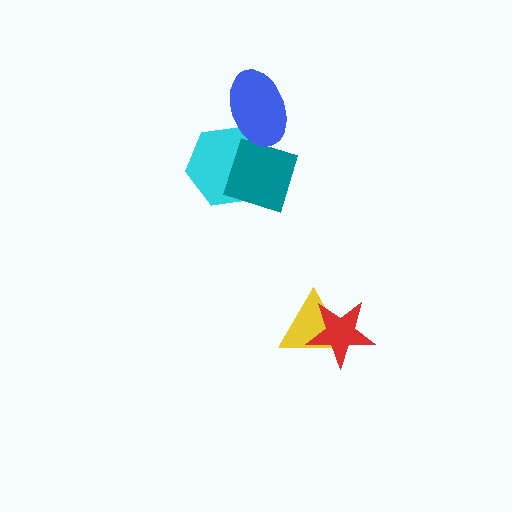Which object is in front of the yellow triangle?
The red star is in front of the yellow triangle.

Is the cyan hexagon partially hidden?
Yes, it is partially covered by another shape.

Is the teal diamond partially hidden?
Yes, it is partially covered by another shape.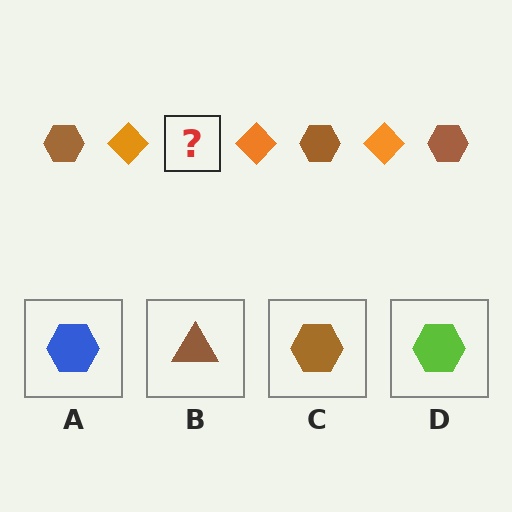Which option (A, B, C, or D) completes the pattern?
C.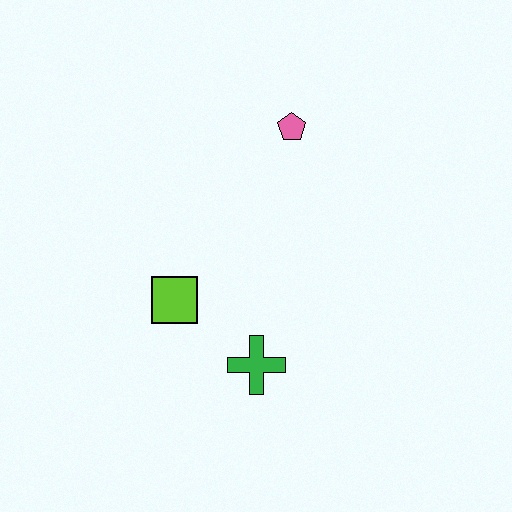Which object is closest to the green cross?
The lime square is closest to the green cross.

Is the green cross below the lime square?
Yes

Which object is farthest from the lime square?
The pink pentagon is farthest from the lime square.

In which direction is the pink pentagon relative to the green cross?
The pink pentagon is above the green cross.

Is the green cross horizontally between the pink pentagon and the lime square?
Yes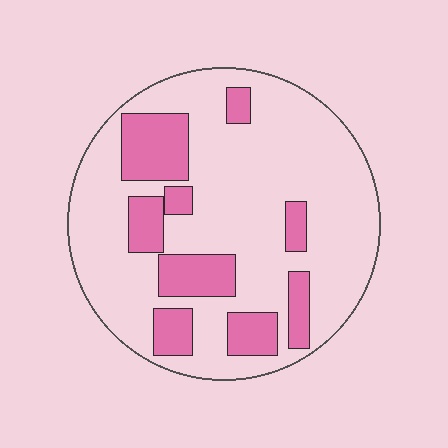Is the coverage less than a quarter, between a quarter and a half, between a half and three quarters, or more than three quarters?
Less than a quarter.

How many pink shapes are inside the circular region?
9.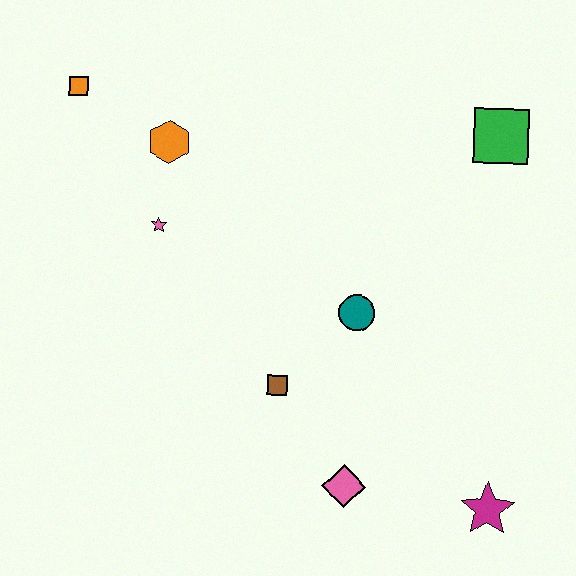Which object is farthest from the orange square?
The magenta star is farthest from the orange square.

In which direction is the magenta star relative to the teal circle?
The magenta star is below the teal circle.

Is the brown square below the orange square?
Yes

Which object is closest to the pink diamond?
The brown square is closest to the pink diamond.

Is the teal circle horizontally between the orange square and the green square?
Yes